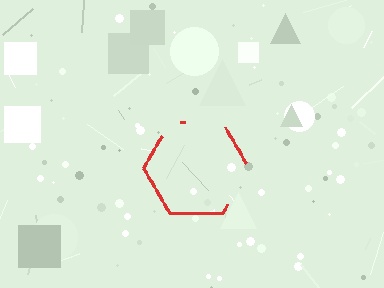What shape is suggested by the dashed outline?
The dashed outline suggests a hexagon.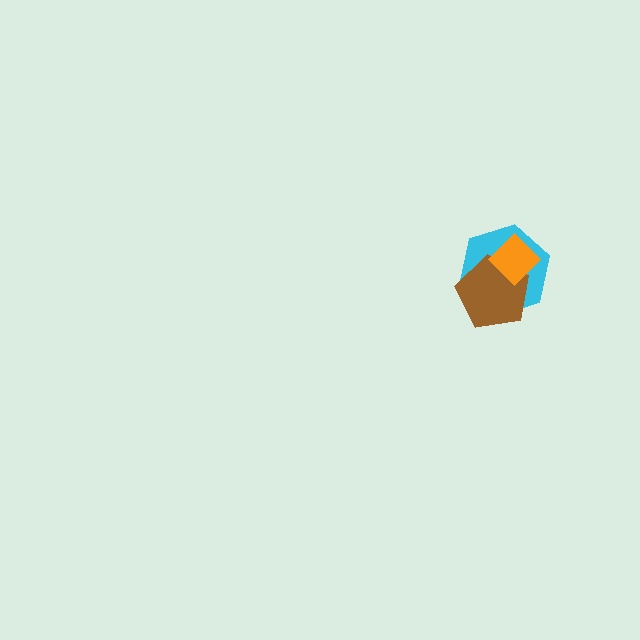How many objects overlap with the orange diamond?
2 objects overlap with the orange diamond.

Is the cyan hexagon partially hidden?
Yes, it is partially covered by another shape.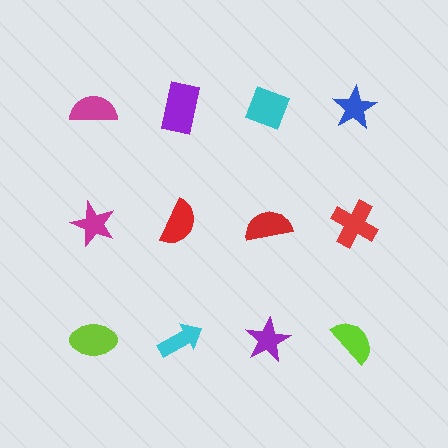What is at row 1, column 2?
A purple rectangle.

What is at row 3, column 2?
A cyan arrow.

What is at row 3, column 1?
A lime ellipse.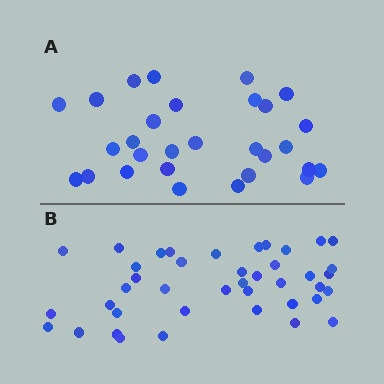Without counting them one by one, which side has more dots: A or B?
Region B (the bottom region) has more dots.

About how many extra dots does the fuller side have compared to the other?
Region B has roughly 12 or so more dots than region A.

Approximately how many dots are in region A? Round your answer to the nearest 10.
About 30 dots. (The exact count is 29, which rounds to 30.)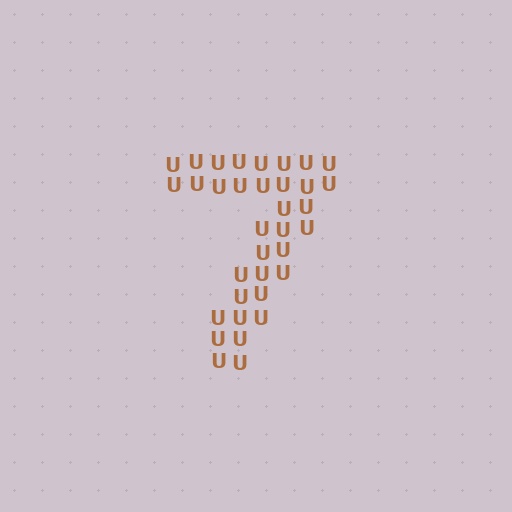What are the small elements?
The small elements are letter U's.